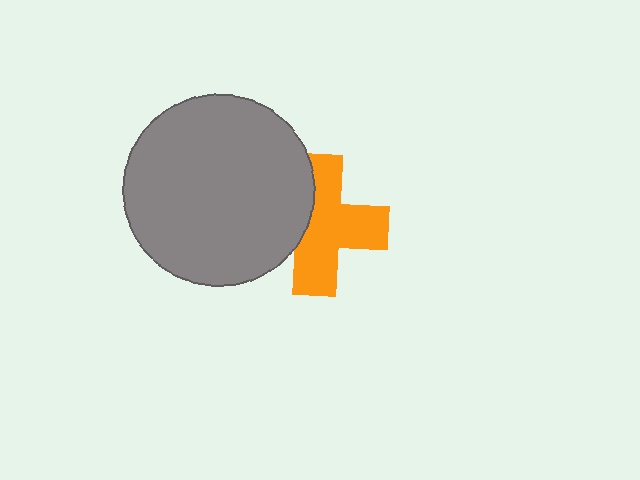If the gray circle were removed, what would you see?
You would see the complete orange cross.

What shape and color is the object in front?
The object in front is a gray circle.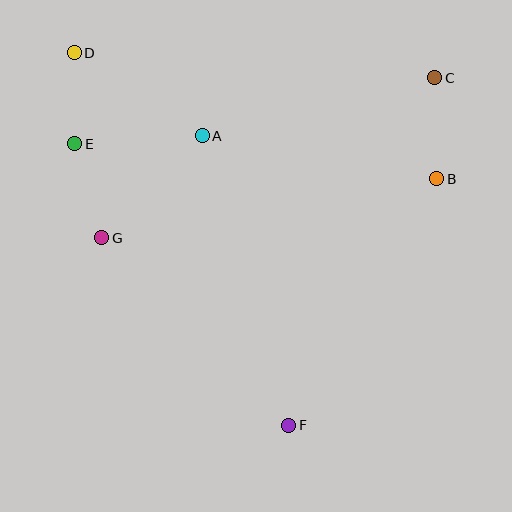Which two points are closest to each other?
Points D and E are closest to each other.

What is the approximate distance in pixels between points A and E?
The distance between A and E is approximately 128 pixels.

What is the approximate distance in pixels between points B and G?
The distance between B and G is approximately 340 pixels.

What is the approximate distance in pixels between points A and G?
The distance between A and G is approximately 143 pixels.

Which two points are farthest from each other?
Points D and F are farthest from each other.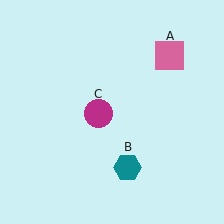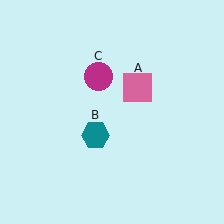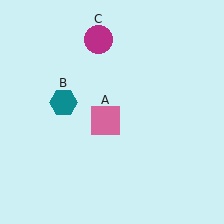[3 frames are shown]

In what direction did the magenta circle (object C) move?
The magenta circle (object C) moved up.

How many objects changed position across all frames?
3 objects changed position: pink square (object A), teal hexagon (object B), magenta circle (object C).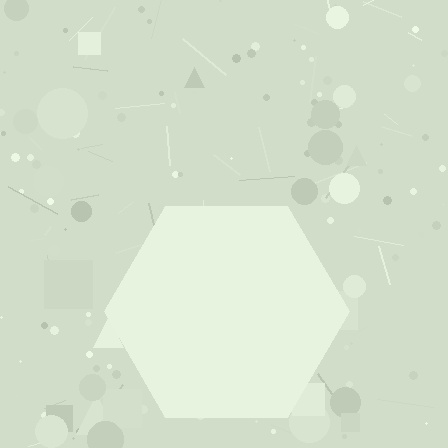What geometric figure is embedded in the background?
A hexagon is embedded in the background.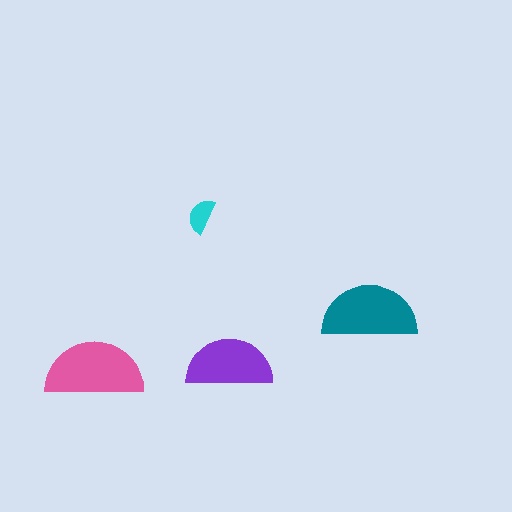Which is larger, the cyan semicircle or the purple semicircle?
The purple one.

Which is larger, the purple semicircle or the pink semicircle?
The pink one.